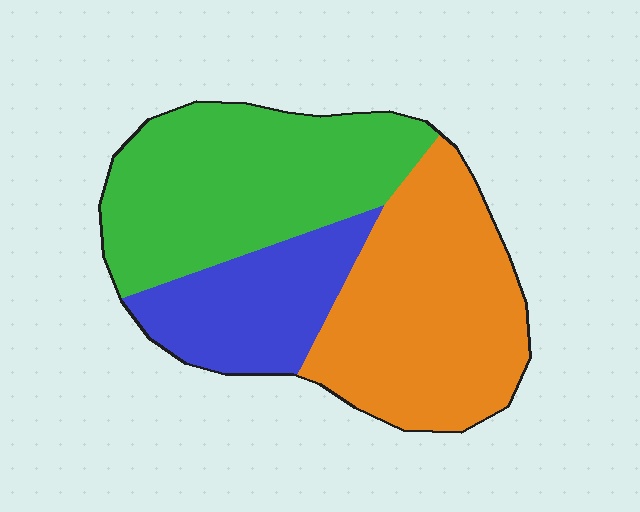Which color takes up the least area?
Blue, at roughly 20%.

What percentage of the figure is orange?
Orange covers roughly 40% of the figure.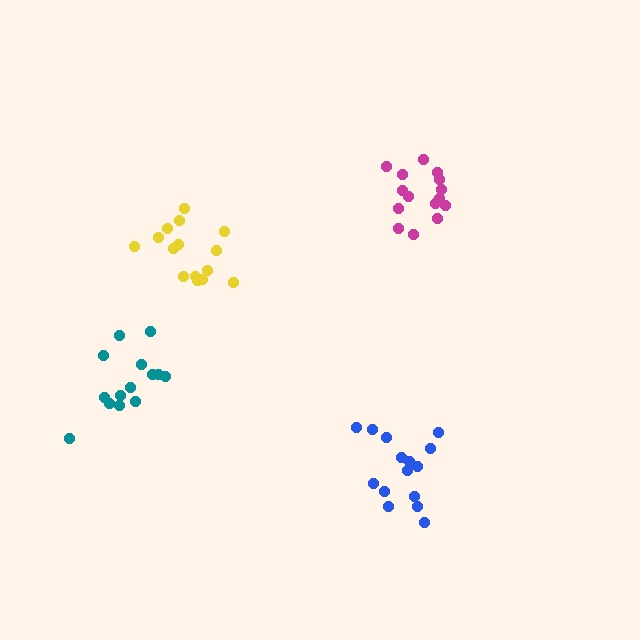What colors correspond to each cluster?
The clusters are colored: yellow, magenta, blue, teal.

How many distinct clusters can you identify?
There are 4 distinct clusters.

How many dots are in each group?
Group 1: 15 dots, Group 2: 15 dots, Group 3: 15 dots, Group 4: 14 dots (59 total).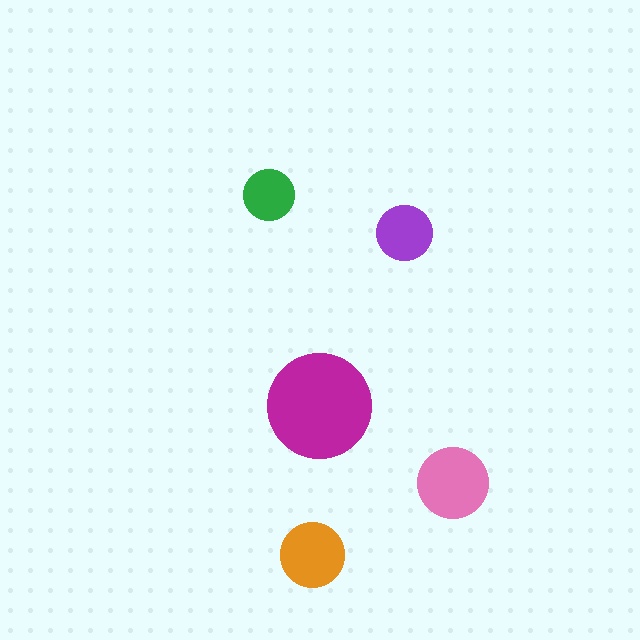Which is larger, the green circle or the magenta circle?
The magenta one.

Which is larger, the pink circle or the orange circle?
The pink one.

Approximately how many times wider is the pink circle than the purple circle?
About 1.5 times wider.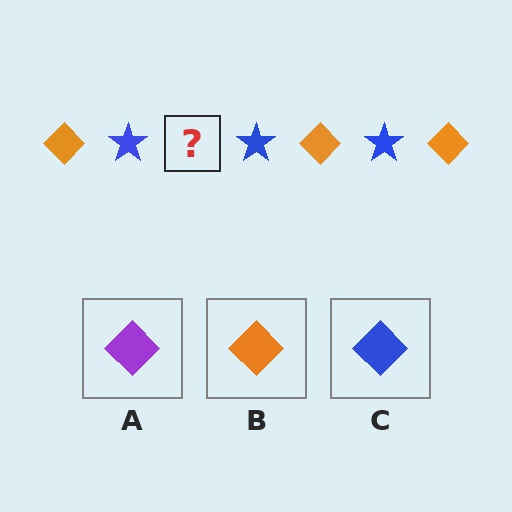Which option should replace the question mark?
Option B.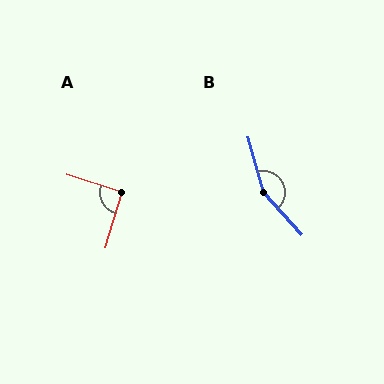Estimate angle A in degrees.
Approximately 90 degrees.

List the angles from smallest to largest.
A (90°), B (153°).